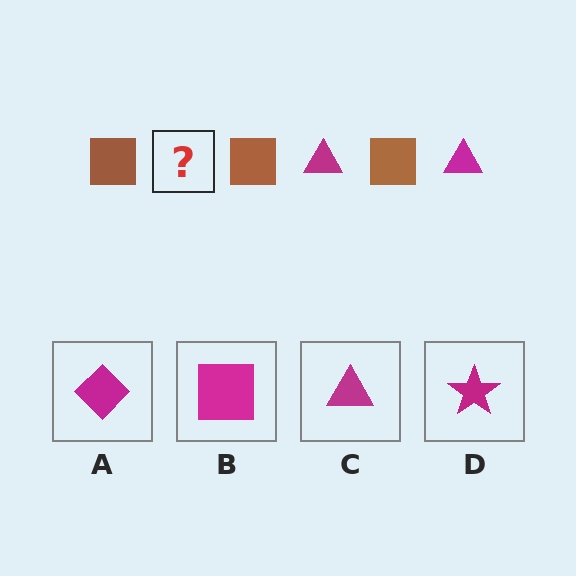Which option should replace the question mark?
Option C.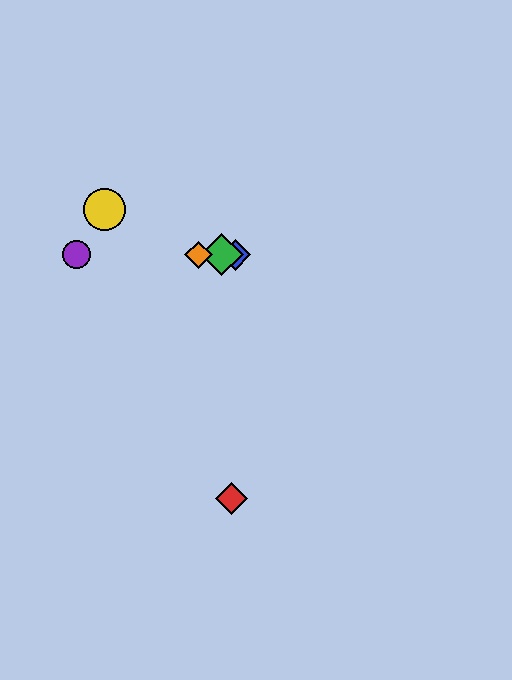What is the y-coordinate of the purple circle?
The purple circle is at y≈255.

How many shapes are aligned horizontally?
4 shapes (the blue diamond, the green diamond, the purple circle, the orange diamond) are aligned horizontally.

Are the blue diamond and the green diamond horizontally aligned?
Yes, both are at y≈255.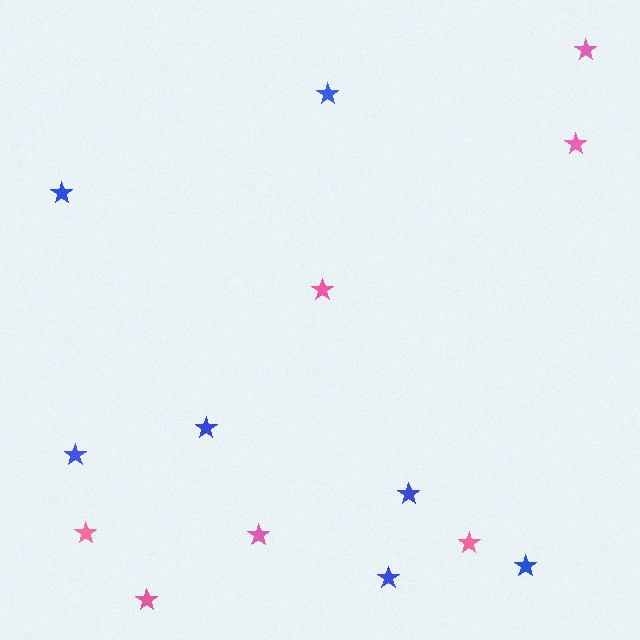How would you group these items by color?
There are 2 groups: one group of blue stars (7) and one group of pink stars (7).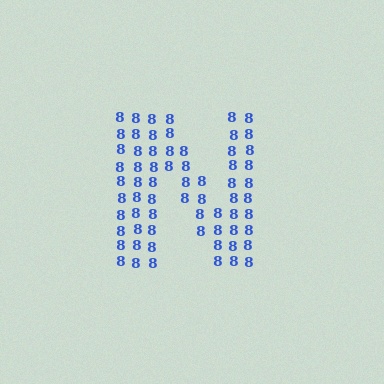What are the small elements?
The small elements are digit 8's.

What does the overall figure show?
The overall figure shows the letter N.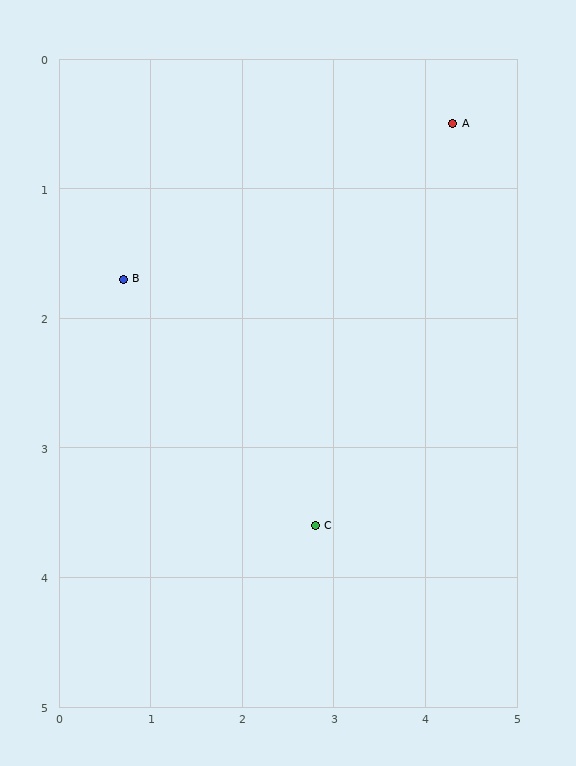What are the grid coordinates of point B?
Point B is at approximately (0.7, 1.7).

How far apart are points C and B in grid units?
Points C and B are about 2.8 grid units apart.